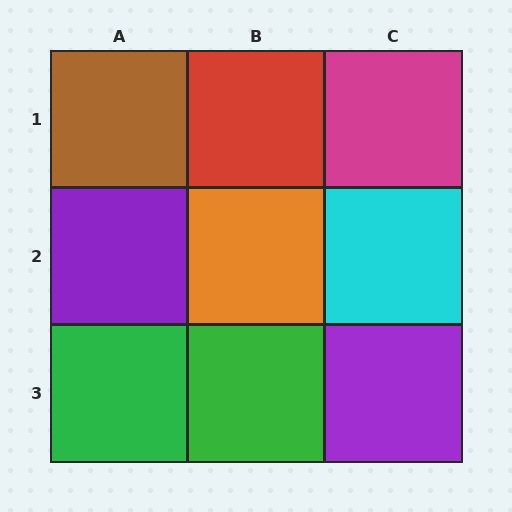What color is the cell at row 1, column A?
Brown.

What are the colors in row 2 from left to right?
Purple, orange, cyan.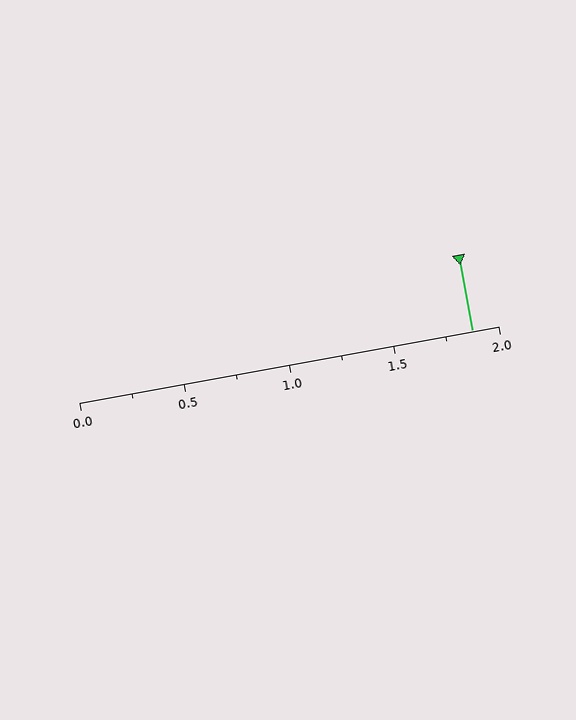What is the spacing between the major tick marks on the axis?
The major ticks are spaced 0.5 apart.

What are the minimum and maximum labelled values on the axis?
The axis runs from 0.0 to 2.0.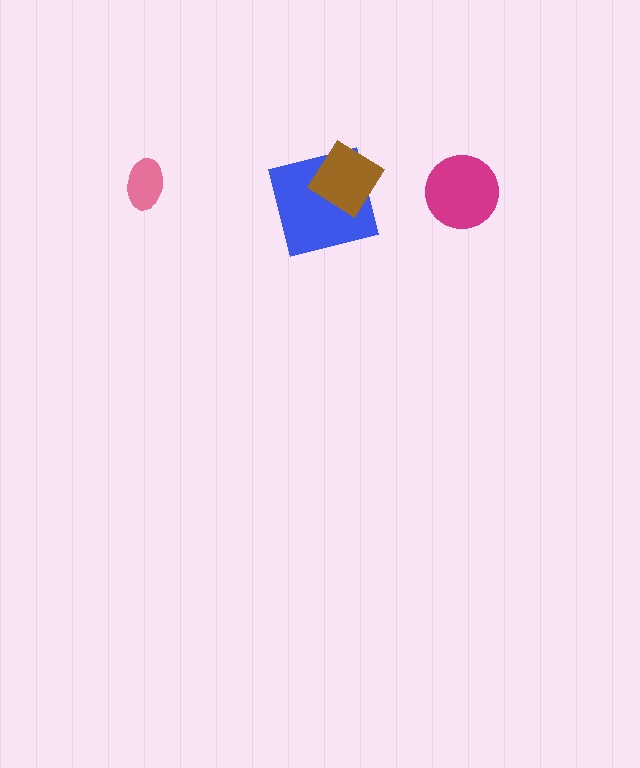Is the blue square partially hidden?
Yes, it is partially covered by another shape.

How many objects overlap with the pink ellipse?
0 objects overlap with the pink ellipse.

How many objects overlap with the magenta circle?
0 objects overlap with the magenta circle.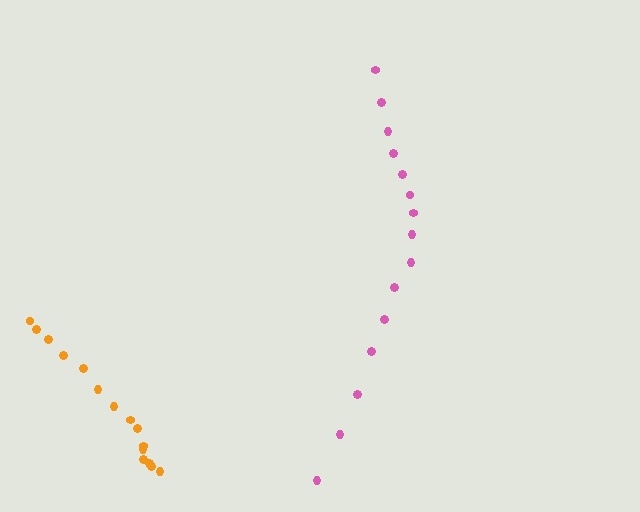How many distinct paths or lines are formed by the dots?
There are 2 distinct paths.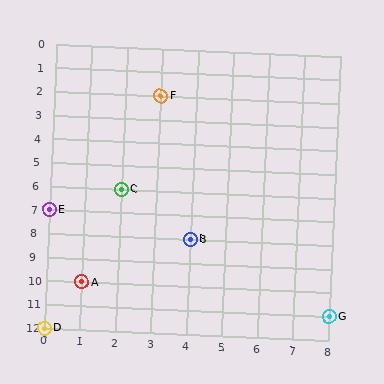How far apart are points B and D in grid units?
Points B and D are 4 columns and 4 rows apart (about 5.7 grid units diagonally).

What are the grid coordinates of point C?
Point C is at grid coordinates (2, 6).